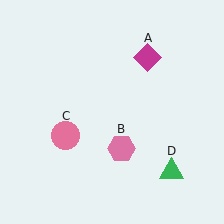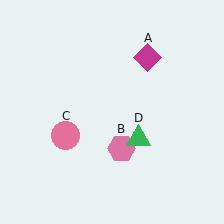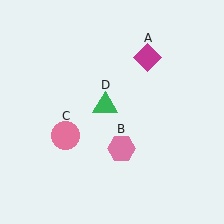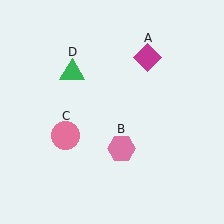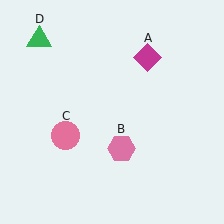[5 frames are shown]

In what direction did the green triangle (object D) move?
The green triangle (object D) moved up and to the left.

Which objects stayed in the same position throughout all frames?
Magenta diamond (object A) and pink hexagon (object B) and pink circle (object C) remained stationary.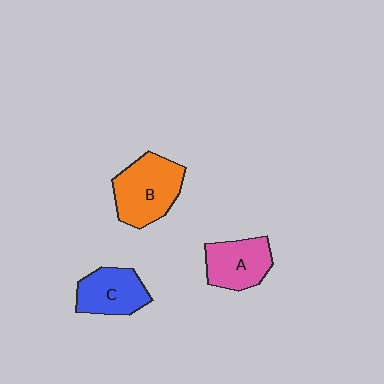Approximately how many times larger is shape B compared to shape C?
Approximately 1.3 times.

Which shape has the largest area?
Shape B (orange).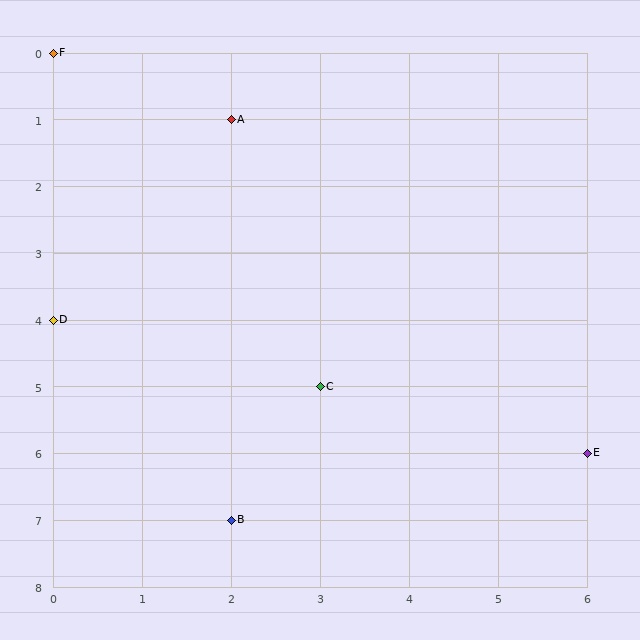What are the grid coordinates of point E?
Point E is at grid coordinates (6, 6).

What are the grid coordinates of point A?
Point A is at grid coordinates (2, 1).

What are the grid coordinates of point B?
Point B is at grid coordinates (2, 7).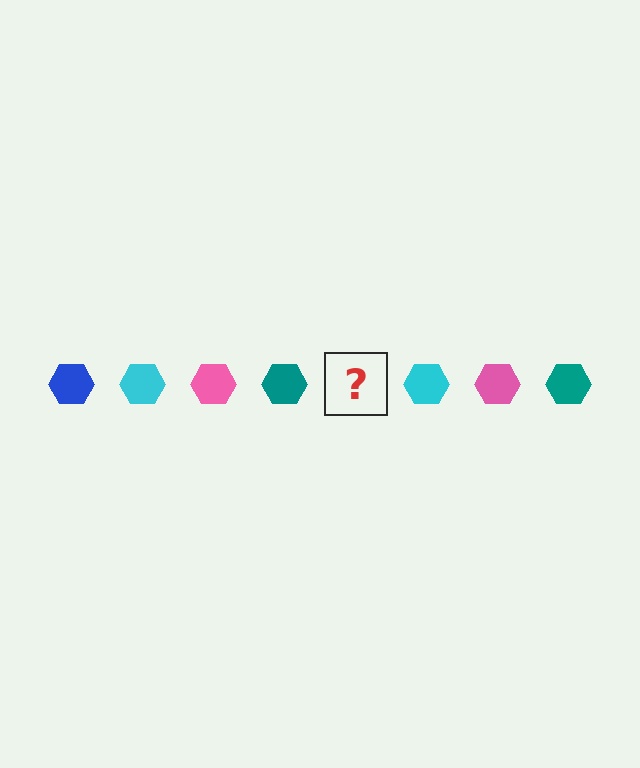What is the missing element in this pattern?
The missing element is a blue hexagon.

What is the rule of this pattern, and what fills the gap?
The rule is that the pattern cycles through blue, cyan, pink, teal hexagons. The gap should be filled with a blue hexagon.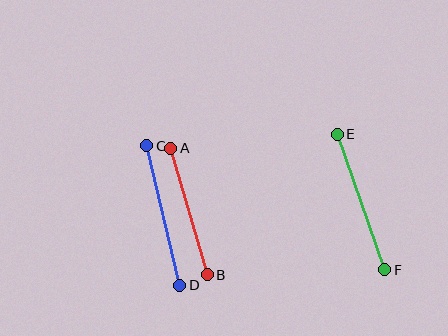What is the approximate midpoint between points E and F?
The midpoint is at approximately (361, 202) pixels.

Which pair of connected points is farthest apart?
Points C and D are farthest apart.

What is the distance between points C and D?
The distance is approximately 144 pixels.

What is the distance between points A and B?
The distance is approximately 132 pixels.